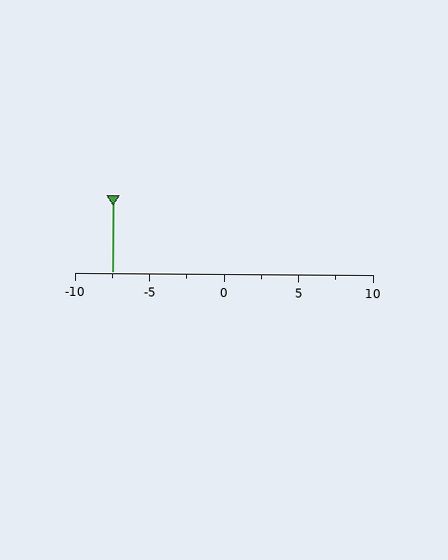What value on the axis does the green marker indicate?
The marker indicates approximately -7.5.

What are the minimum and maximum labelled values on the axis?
The axis runs from -10 to 10.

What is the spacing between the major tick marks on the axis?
The major ticks are spaced 5 apart.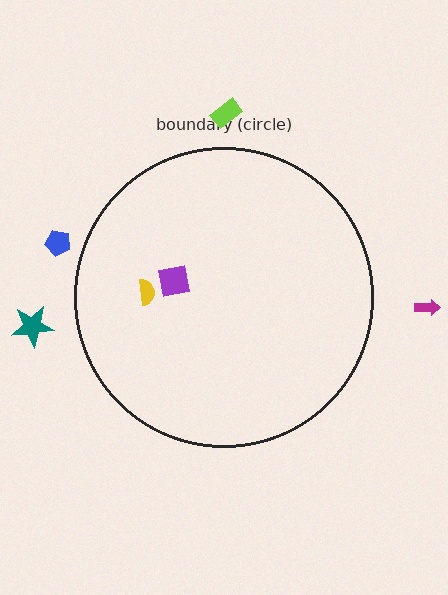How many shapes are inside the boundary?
2 inside, 4 outside.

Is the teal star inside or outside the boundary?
Outside.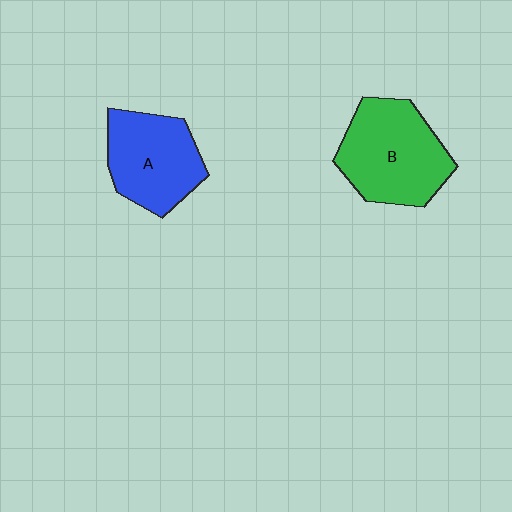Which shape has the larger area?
Shape B (green).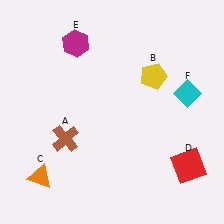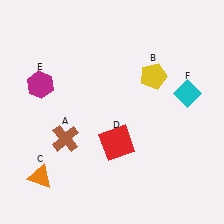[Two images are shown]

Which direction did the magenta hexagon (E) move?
The magenta hexagon (E) moved down.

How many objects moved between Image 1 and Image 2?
2 objects moved between the two images.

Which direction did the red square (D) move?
The red square (D) moved left.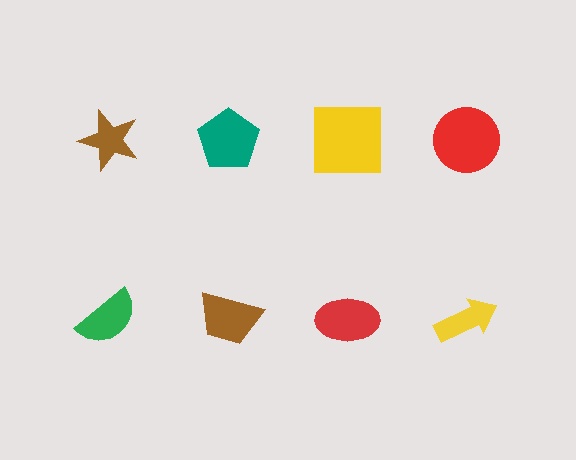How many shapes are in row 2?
4 shapes.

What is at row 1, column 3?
A yellow square.